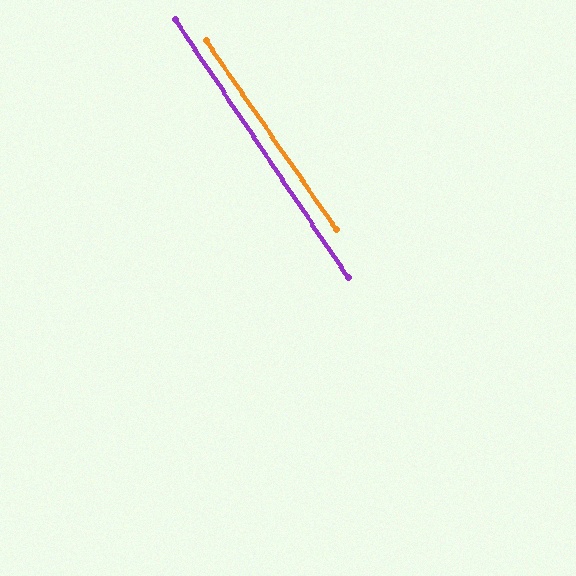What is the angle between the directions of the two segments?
Approximately 0 degrees.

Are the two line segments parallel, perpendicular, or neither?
Parallel — their directions differ by only 0.4°.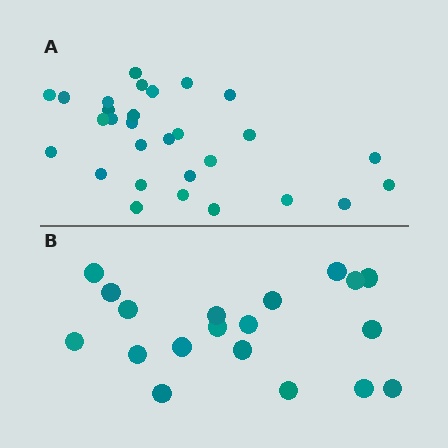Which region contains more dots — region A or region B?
Region A (the top region) has more dots.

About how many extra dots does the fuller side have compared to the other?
Region A has roughly 10 or so more dots than region B.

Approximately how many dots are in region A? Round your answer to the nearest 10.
About 30 dots. (The exact count is 29, which rounds to 30.)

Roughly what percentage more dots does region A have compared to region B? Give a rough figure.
About 55% more.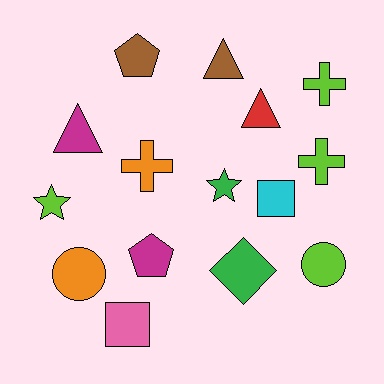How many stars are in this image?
There are 2 stars.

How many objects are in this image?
There are 15 objects.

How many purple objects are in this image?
There are no purple objects.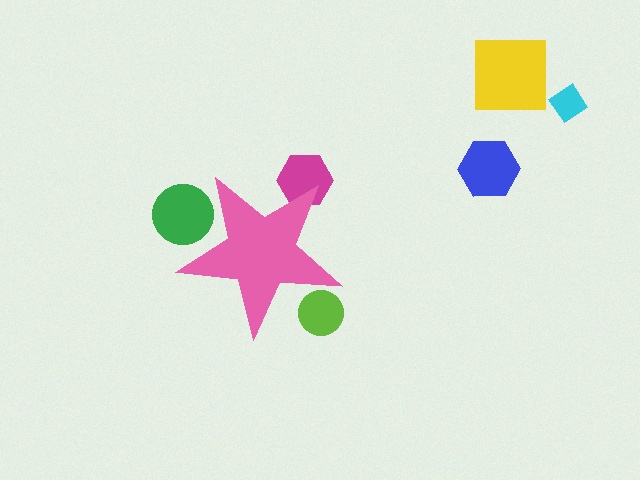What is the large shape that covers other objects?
A pink star.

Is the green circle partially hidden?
Yes, the green circle is partially hidden behind the pink star.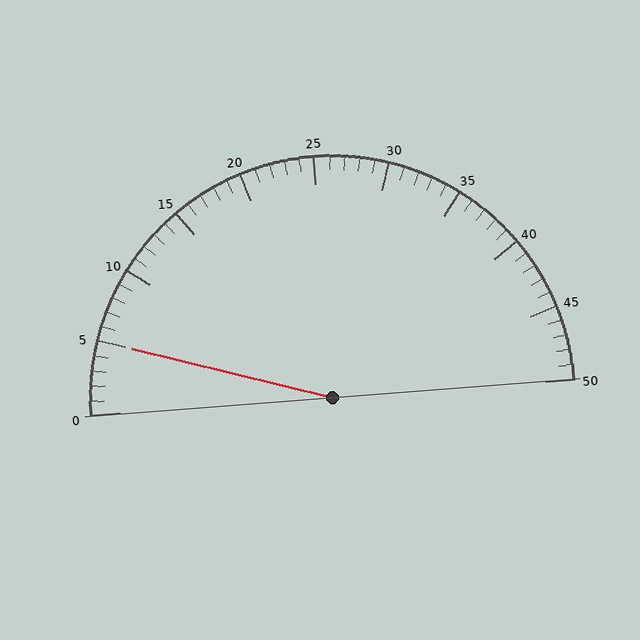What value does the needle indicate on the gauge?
The needle indicates approximately 5.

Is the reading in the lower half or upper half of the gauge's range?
The reading is in the lower half of the range (0 to 50).